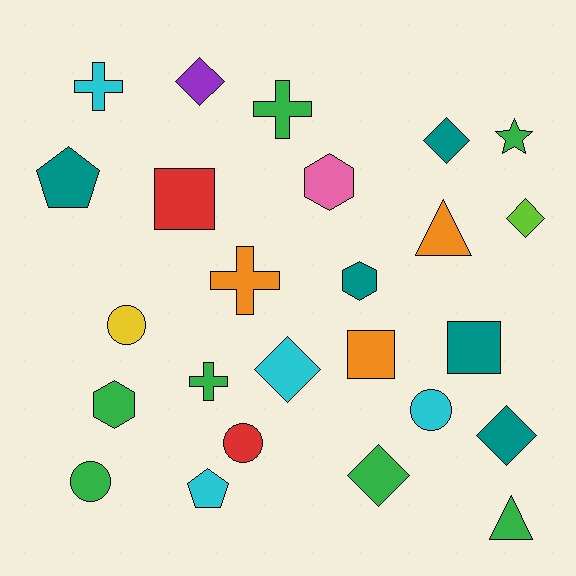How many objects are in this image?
There are 25 objects.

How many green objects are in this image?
There are 7 green objects.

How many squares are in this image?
There are 3 squares.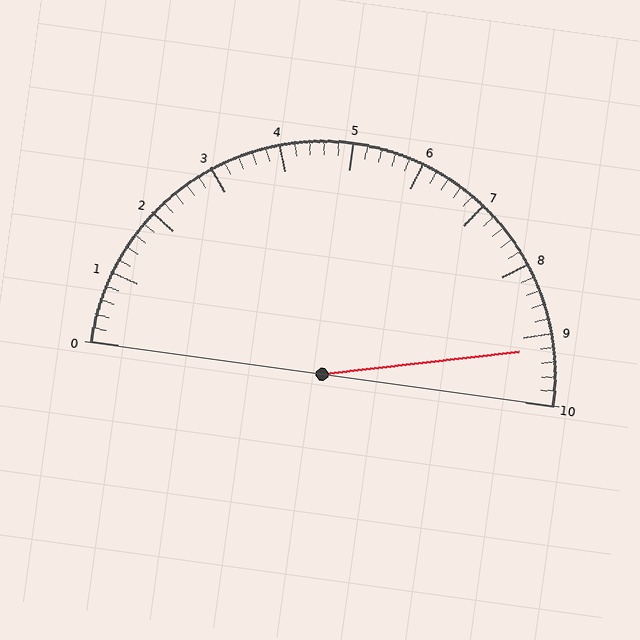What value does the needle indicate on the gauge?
The needle indicates approximately 9.2.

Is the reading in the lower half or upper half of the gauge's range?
The reading is in the upper half of the range (0 to 10).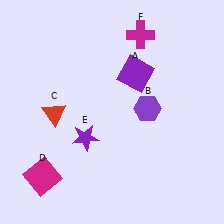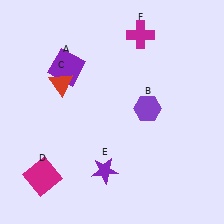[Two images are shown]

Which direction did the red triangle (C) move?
The red triangle (C) moved up.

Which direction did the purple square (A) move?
The purple square (A) moved left.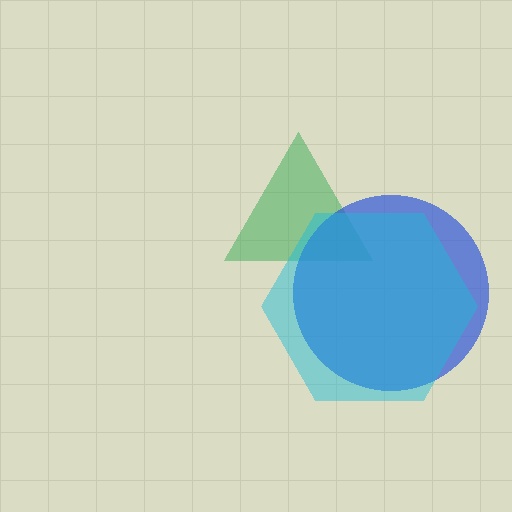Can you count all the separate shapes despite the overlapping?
Yes, there are 3 separate shapes.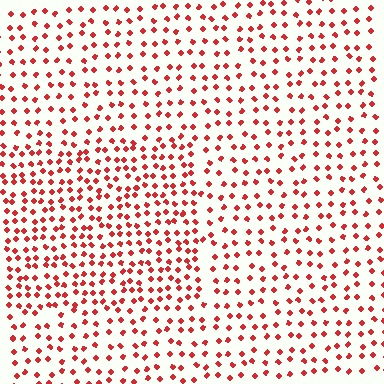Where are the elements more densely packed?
The elements are more densely packed inside the rectangle boundary.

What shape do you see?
I see a rectangle.